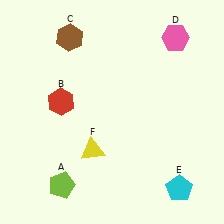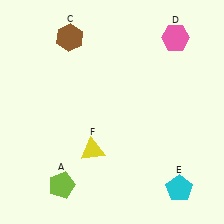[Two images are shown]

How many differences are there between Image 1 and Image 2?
There is 1 difference between the two images.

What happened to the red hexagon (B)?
The red hexagon (B) was removed in Image 2. It was in the top-left area of Image 1.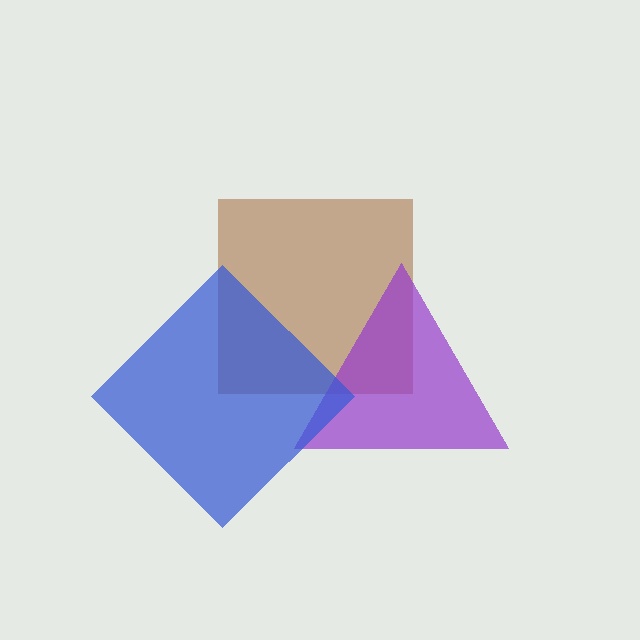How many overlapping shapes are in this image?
There are 3 overlapping shapes in the image.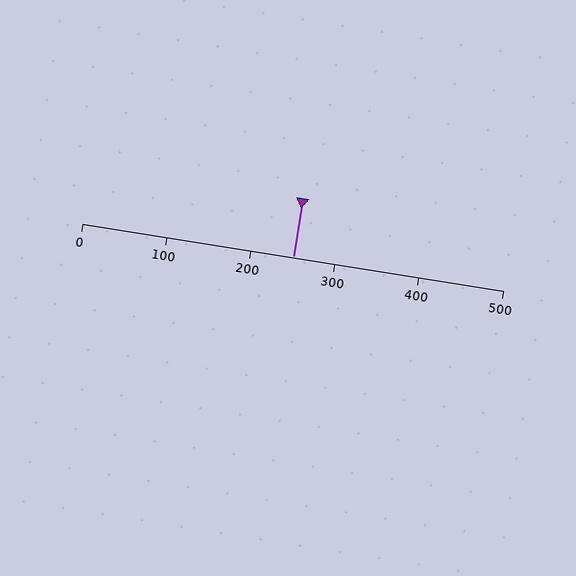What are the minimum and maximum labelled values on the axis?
The axis runs from 0 to 500.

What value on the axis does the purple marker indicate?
The marker indicates approximately 250.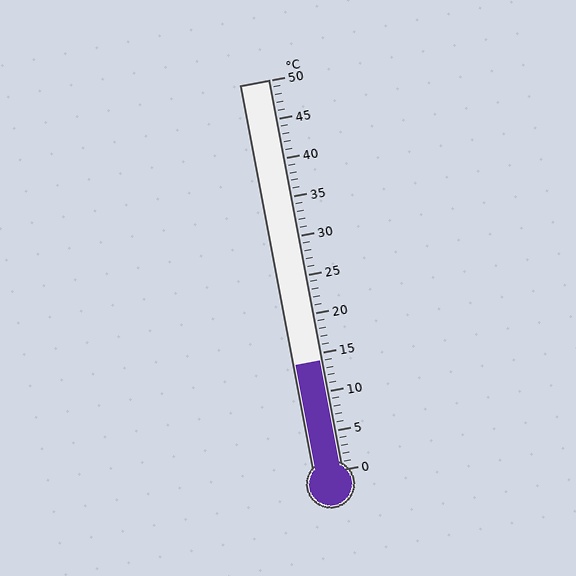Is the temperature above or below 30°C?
The temperature is below 30°C.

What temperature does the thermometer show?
The thermometer shows approximately 14°C.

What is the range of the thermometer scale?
The thermometer scale ranges from 0°C to 50°C.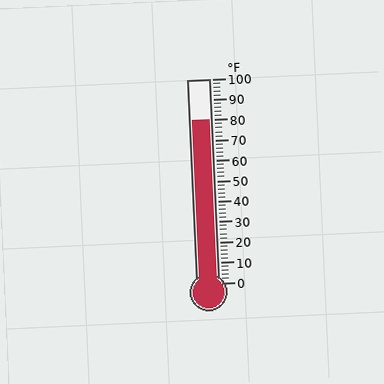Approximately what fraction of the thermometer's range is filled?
The thermometer is filled to approximately 80% of its range.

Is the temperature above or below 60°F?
The temperature is above 60°F.